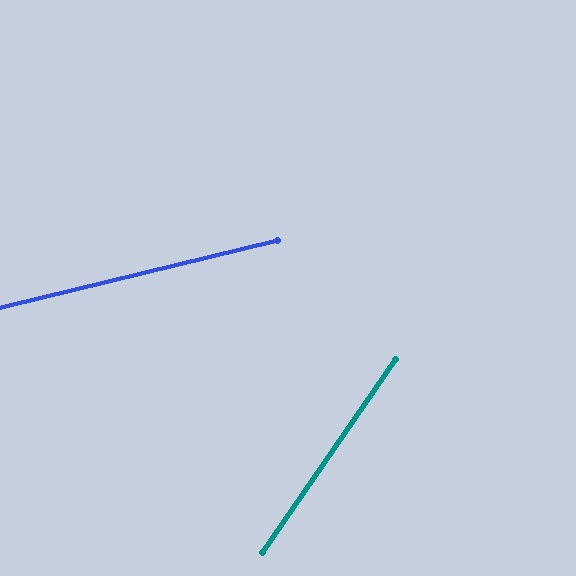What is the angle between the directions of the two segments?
Approximately 42 degrees.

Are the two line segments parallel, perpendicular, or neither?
Neither parallel nor perpendicular — they differ by about 42°.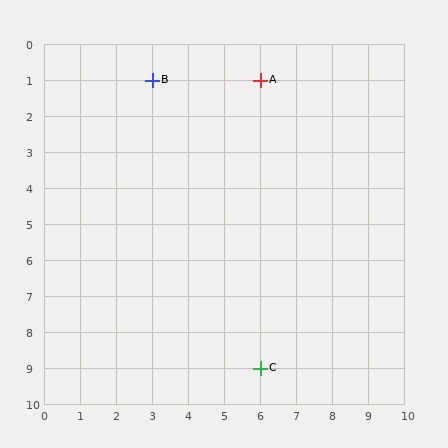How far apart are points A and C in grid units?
Points A and C are 8 rows apart.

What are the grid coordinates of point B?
Point B is at grid coordinates (3, 1).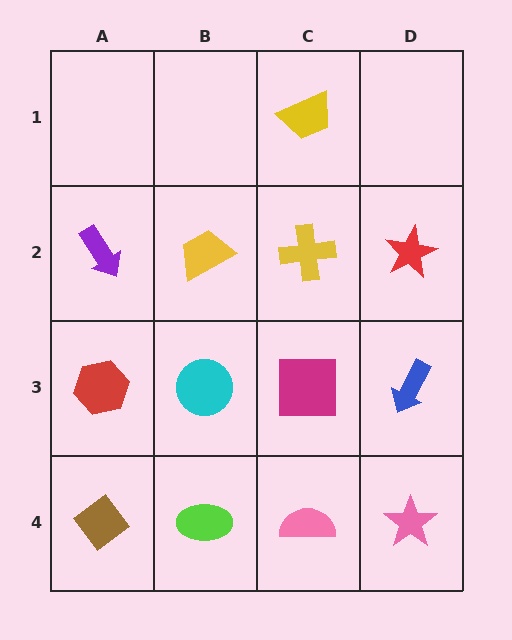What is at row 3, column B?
A cyan circle.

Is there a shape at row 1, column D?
No, that cell is empty.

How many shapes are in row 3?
4 shapes.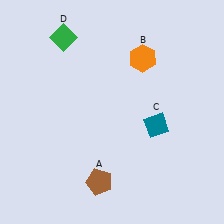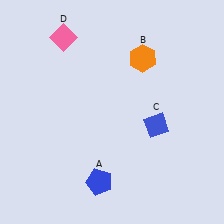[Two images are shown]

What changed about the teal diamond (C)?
In Image 1, C is teal. In Image 2, it changed to blue.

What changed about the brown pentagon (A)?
In Image 1, A is brown. In Image 2, it changed to blue.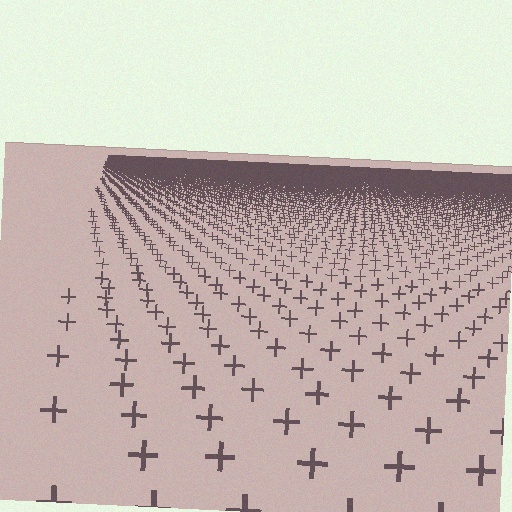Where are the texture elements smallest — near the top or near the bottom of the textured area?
Near the top.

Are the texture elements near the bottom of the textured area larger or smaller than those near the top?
Larger. Near the bottom, elements are closer to the viewer and appear at a bigger on-screen size.